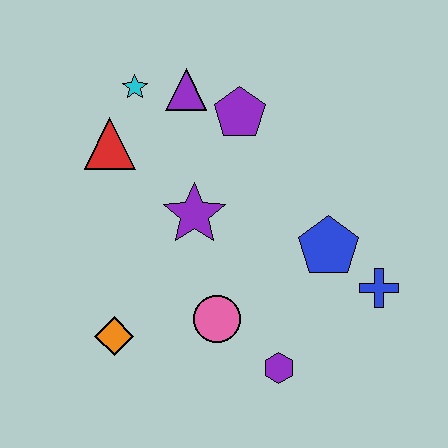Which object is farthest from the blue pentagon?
The cyan star is farthest from the blue pentagon.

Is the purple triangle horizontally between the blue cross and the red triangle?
Yes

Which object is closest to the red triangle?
The cyan star is closest to the red triangle.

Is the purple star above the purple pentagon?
No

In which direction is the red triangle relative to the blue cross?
The red triangle is to the left of the blue cross.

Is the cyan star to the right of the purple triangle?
No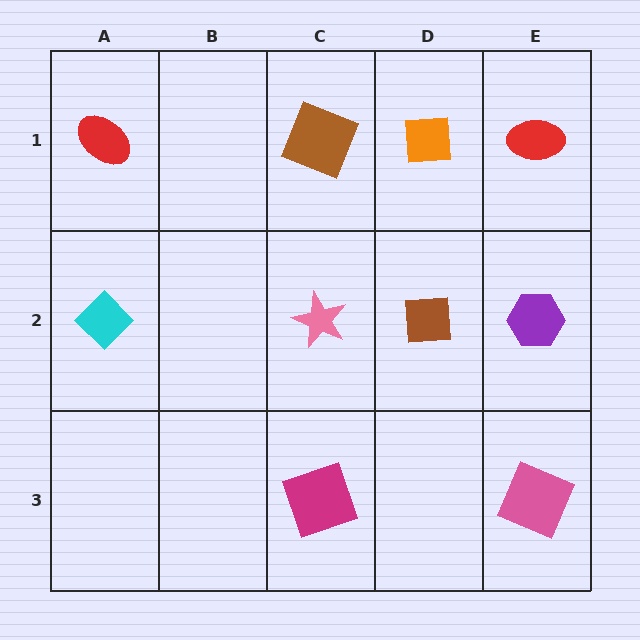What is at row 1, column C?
A brown square.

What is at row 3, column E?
A pink square.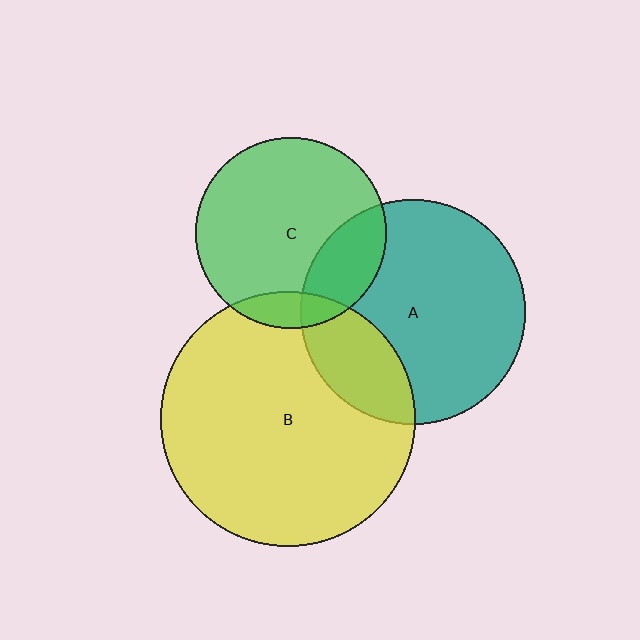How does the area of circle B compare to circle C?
Approximately 1.8 times.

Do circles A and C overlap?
Yes.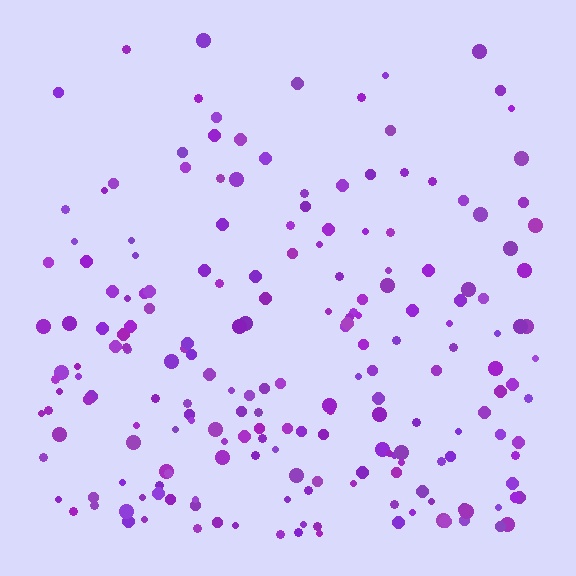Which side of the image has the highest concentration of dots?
The bottom.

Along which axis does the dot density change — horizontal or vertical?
Vertical.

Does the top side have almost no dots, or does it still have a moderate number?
Still a moderate number, just noticeably fewer than the bottom.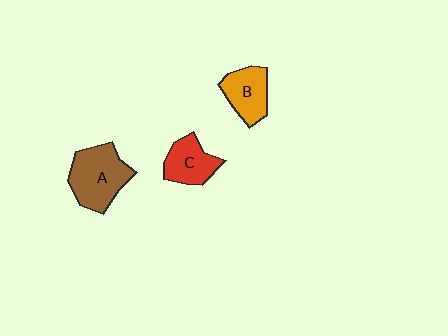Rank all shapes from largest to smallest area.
From largest to smallest: A (brown), B (orange), C (red).